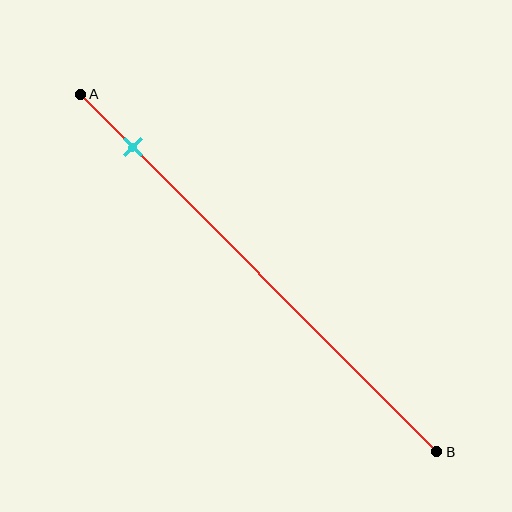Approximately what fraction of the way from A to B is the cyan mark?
The cyan mark is approximately 15% of the way from A to B.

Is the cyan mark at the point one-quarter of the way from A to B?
No, the mark is at about 15% from A, not at the 25% one-quarter point.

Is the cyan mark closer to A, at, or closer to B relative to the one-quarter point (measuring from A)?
The cyan mark is closer to point A than the one-quarter point of segment AB.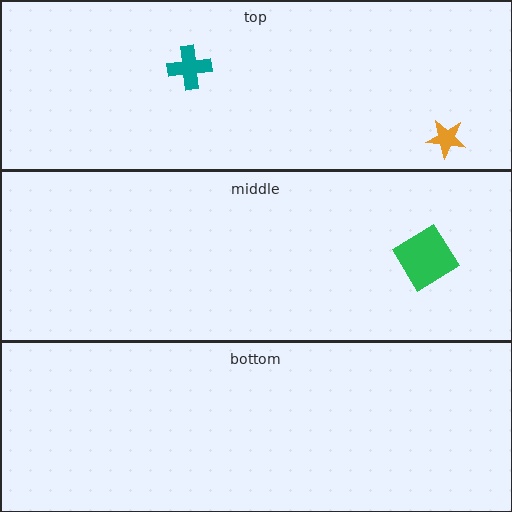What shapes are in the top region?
The orange star, the teal cross.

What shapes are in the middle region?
The green diamond.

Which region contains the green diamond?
The middle region.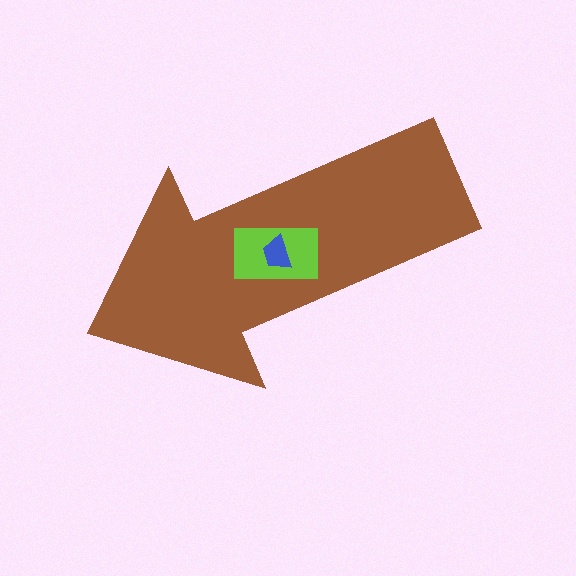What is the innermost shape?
The blue trapezoid.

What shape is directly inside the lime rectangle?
The blue trapezoid.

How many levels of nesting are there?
3.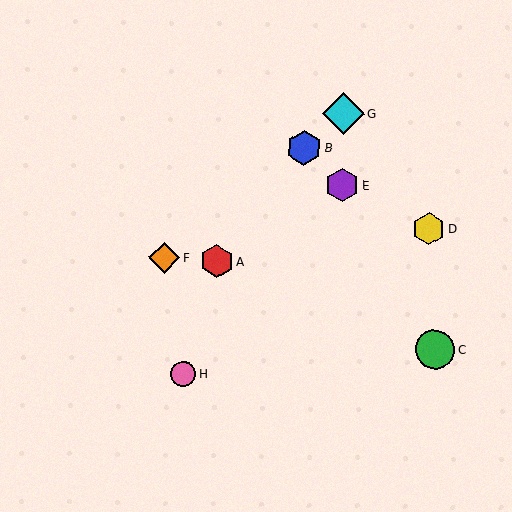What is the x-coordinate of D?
Object D is at x≈429.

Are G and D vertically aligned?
No, G is at x≈343 and D is at x≈429.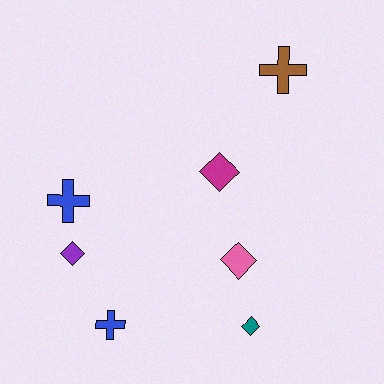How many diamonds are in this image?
There are 4 diamonds.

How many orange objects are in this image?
There are no orange objects.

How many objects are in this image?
There are 7 objects.